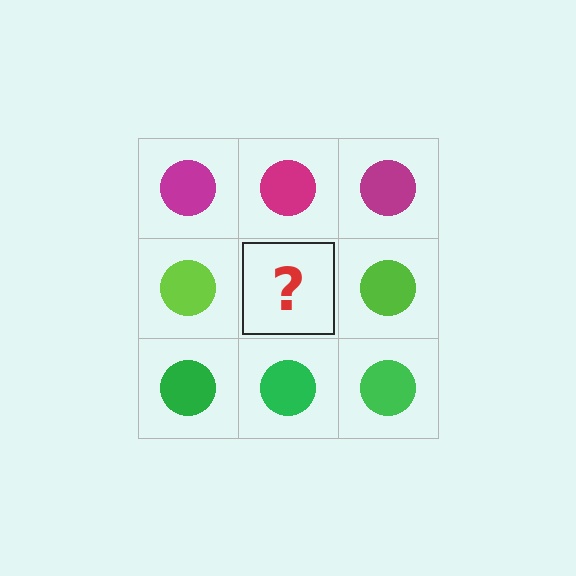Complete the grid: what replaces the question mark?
The question mark should be replaced with a lime circle.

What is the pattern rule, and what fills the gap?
The rule is that each row has a consistent color. The gap should be filled with a lime circle.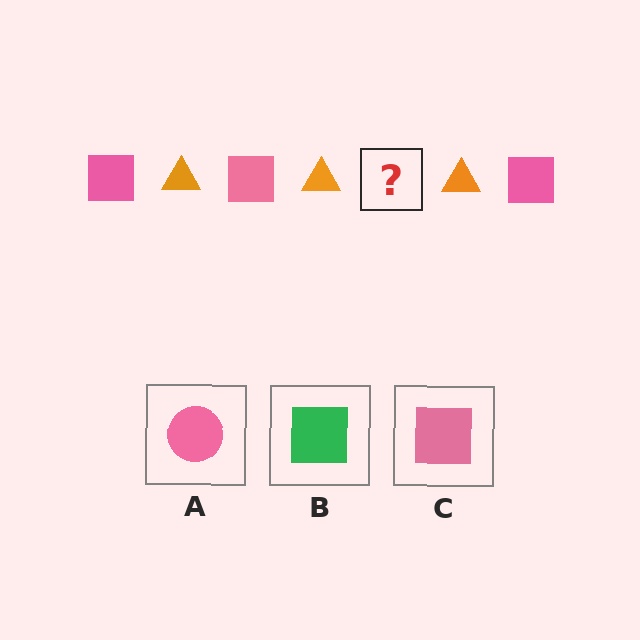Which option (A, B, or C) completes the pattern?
C.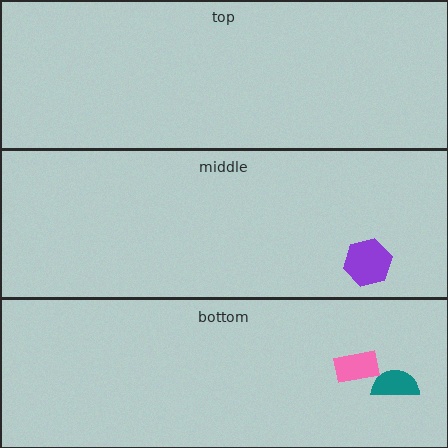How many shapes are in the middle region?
1.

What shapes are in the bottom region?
The teal semicircle, the pink rectangle.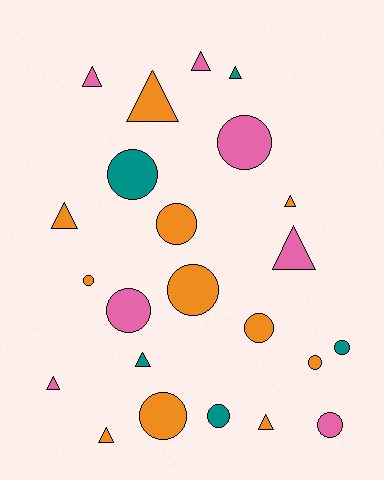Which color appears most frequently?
Orange, with 11 objects.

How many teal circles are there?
There are 3 teal circles.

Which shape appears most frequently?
Circle, with 12 objects.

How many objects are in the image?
There are 23 objects.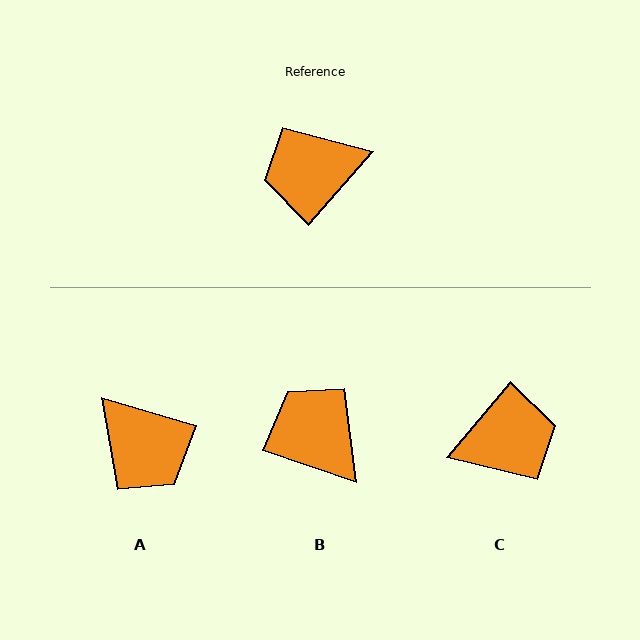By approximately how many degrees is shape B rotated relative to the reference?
Approximately 68 degrees clockwise.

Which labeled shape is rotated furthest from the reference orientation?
C, about 179 degrees away.